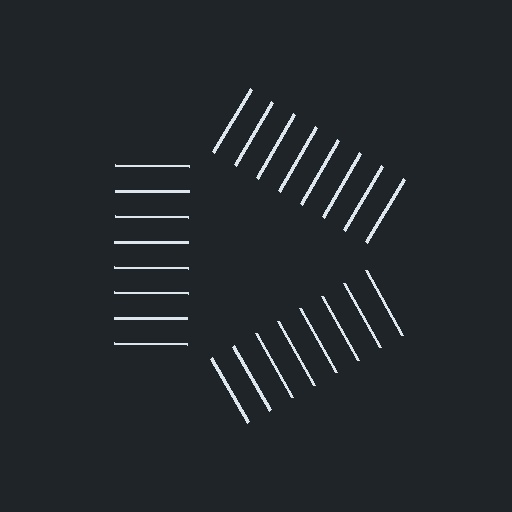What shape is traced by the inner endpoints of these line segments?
An illusory triangle — the line segments terminate on its edges but no continuous stroke is drawn.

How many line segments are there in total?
24 — 8 along each of the 3 edges.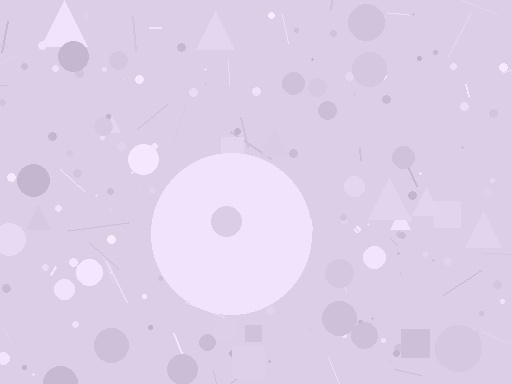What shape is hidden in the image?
A circle is hidden in the image.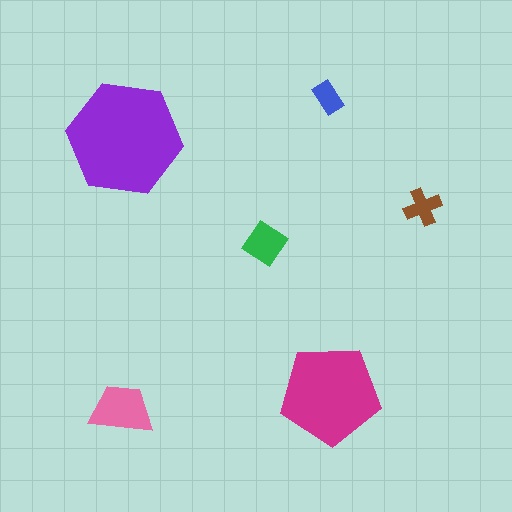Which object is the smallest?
The blue rectangle.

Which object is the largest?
The purple hexagon.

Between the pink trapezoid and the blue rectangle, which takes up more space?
The pink trapezoid.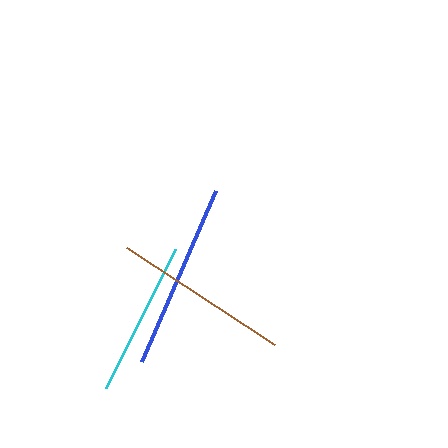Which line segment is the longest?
The blue line is the longest at approximately 186 pixels.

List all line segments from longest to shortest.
From longest to shortest: blue, brown, cyan.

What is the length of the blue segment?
The blue segment is approximately 186 pixels long.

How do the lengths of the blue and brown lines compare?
The blue and brown lines are approximately the same length.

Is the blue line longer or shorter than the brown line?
The blue line is longer than the brown line.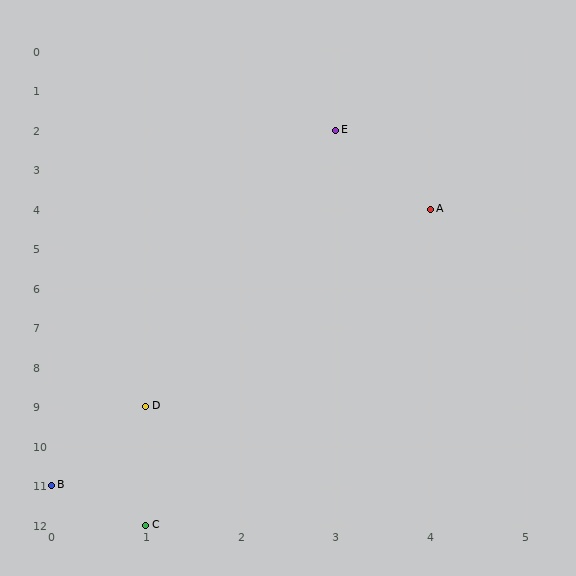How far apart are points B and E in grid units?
Points B and E are 3 columns and 9 rows apart (about 9.5 grid units diagonally).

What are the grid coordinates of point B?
Point B is at grid coordinates (0, 11).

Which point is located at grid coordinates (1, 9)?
Point D is at (1, 9).